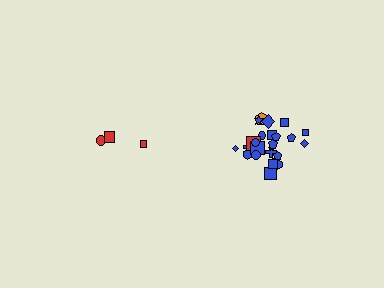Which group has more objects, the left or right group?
The right group.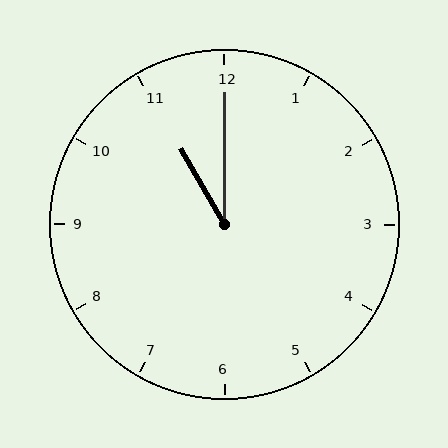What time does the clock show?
11:00.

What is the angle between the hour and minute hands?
Approximately 30 degrees.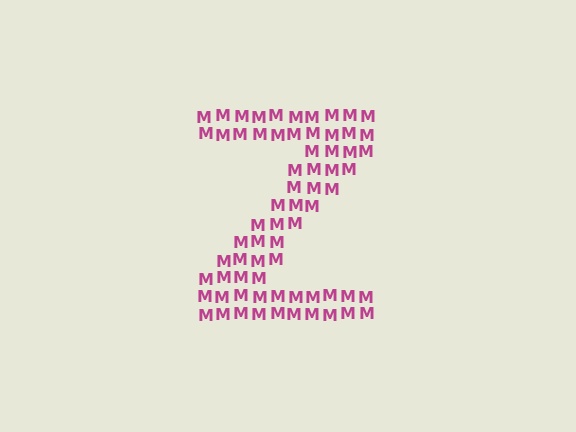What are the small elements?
The small elements are letter M's.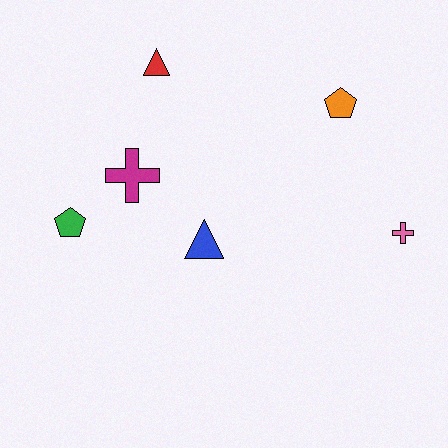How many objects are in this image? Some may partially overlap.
There are 6 objects.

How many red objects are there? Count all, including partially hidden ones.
There is 1 red object.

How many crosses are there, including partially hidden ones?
There are 2 crosses.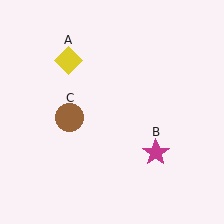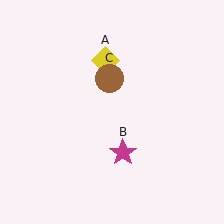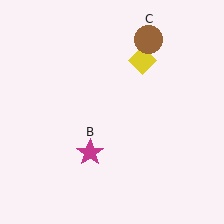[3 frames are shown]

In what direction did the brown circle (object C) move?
The brown circle (object C) moved up and to the right.